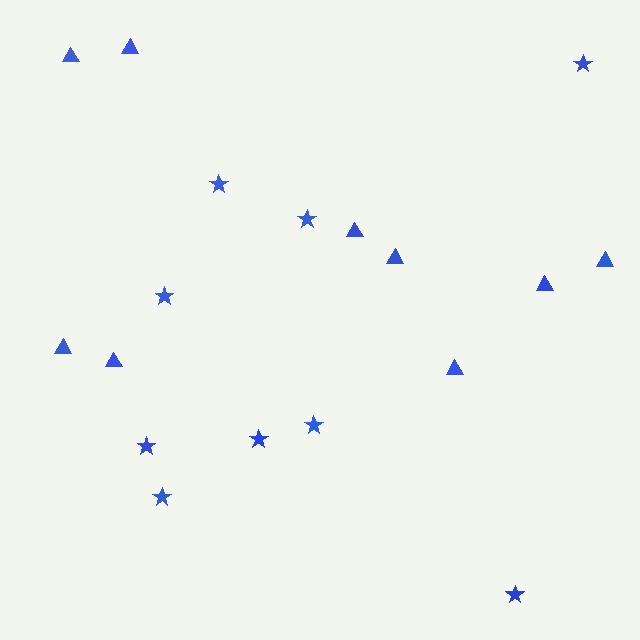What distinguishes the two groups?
There are 2 groups: one group of stars (9) and one group of triangles (9).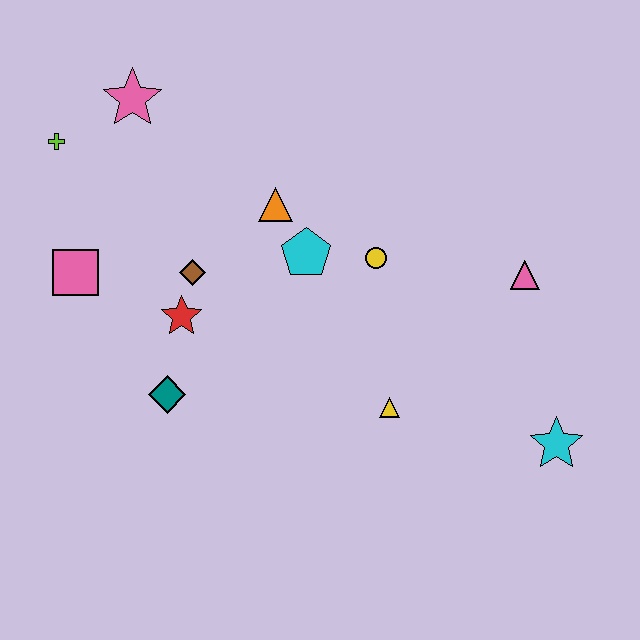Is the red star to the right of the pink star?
Yes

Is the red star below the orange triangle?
Yes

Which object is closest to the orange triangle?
The cyan pentagon is closest to the orange triangle.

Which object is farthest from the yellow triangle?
The lime cross is farthest from the yellow triangle.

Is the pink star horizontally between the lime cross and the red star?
Yes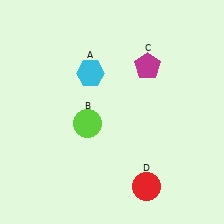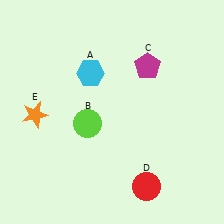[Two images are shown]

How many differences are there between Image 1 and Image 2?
There is 1 difference between the two images.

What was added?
An orange star (E) was added in Image 2.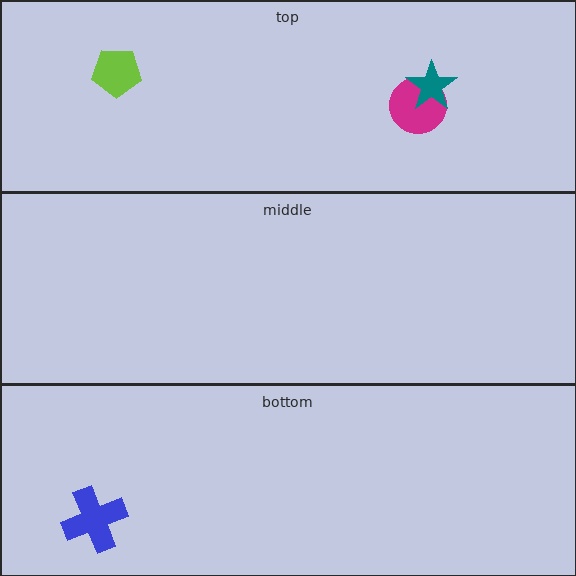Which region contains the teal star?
The top region.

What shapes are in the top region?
The lime pentagon, the magenta circle, the teal star.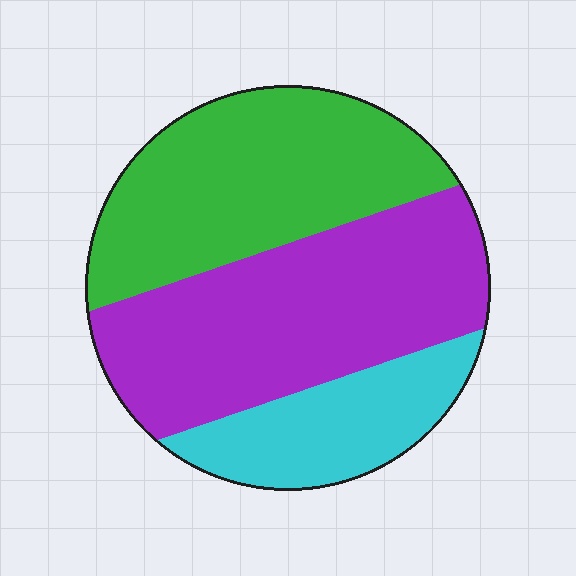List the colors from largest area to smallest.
From largest to smallest: purple, green, cyan.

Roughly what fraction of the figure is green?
Green covers roughly 35% of the figure.